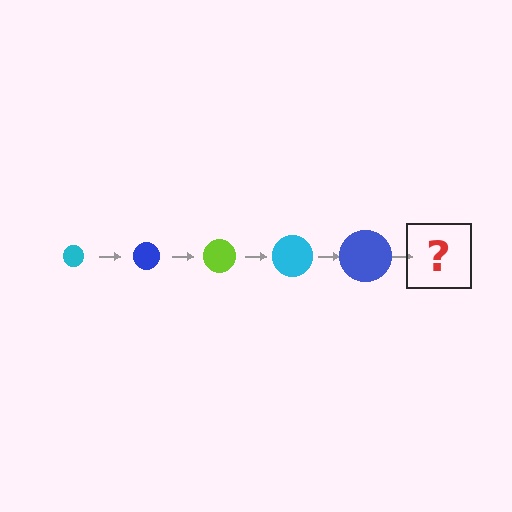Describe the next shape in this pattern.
It should be a lime circle, larger than the previous one.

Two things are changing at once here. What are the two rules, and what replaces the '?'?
The two rules are that the circle grows larger each step and the color cycles through cyan, blue, and lime. The '?' should be a lime circle, larger than the previous one.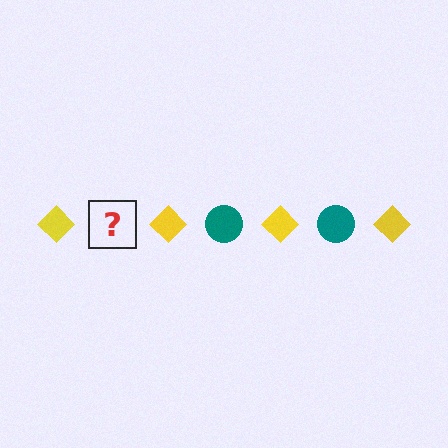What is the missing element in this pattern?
The missing element is a teal circle.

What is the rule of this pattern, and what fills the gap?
The rule is that the pattern alternates between yellow diamond and teal circle. The gap should be filled with a teal circle.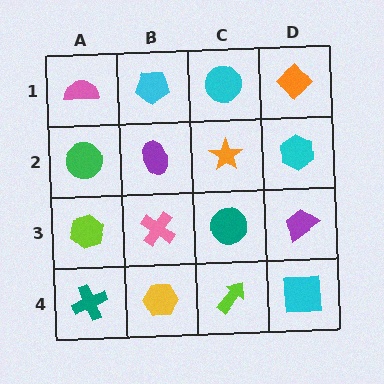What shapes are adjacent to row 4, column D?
A purple trapezoid (row 3, column D), a lime arrow (row 4, column C).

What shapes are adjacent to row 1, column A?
A green circle (row 2, column A), a cyan pentagon (row 1, column B).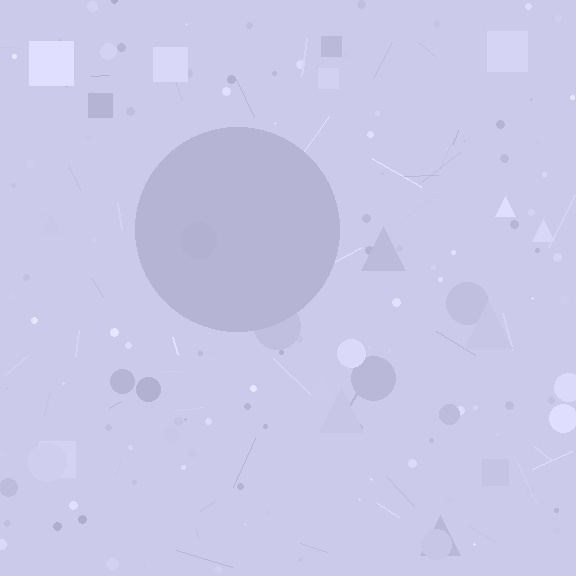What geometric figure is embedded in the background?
A circle is embedded in the background.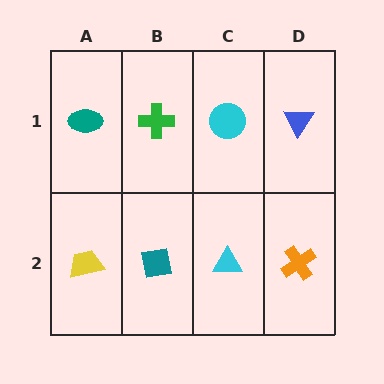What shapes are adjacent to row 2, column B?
A green cross (row 1, column B), a yellow trapezoid (row 2, column A), a cyan triangle (row 2, column C).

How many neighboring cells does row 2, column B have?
3.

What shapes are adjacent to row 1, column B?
A teal square (row 2, column B), a teal ellipse (row 1, column A), a cyan circle (row 1, column C).